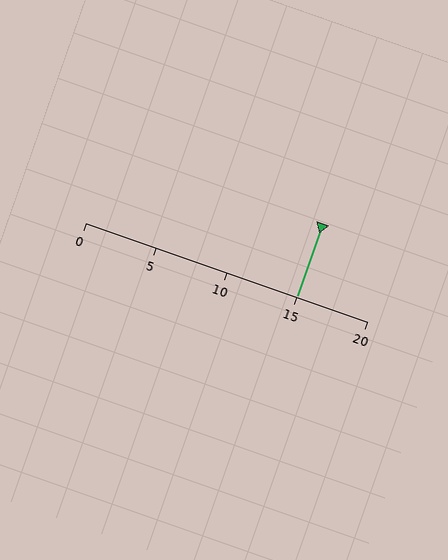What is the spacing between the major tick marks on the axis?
The major ticks are spaced 5 apart.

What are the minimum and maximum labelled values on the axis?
The axis runs from 0 to 20.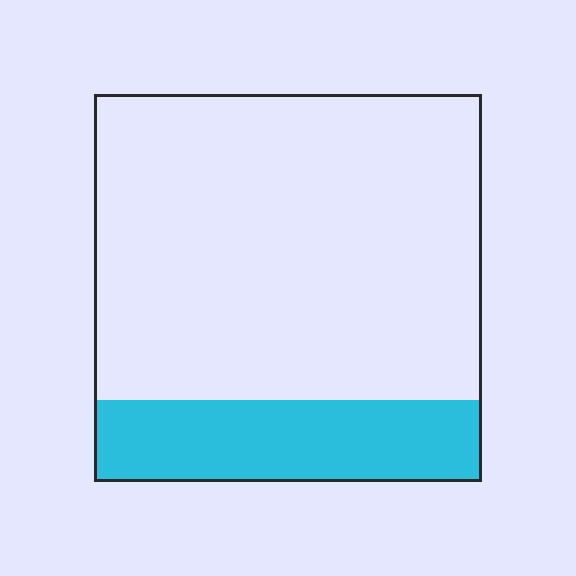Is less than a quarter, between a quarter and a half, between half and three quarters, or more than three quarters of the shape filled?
Less than a quarter.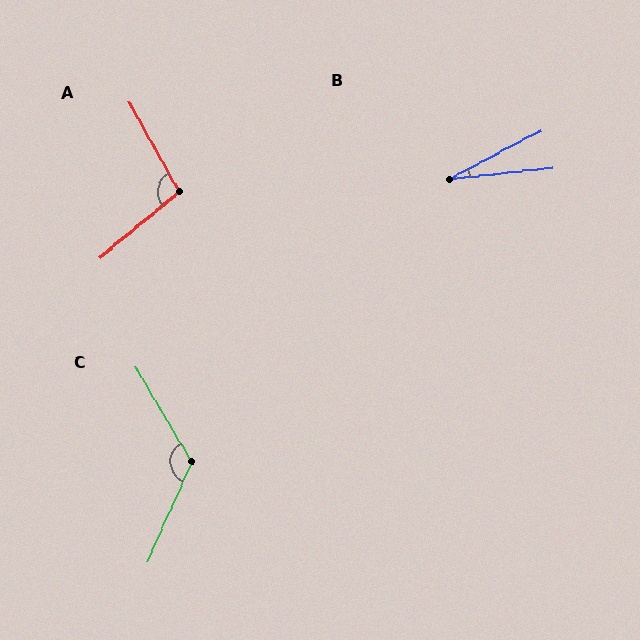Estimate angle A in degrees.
Approximately 101 degrees.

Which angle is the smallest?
B, at approximately 22 degrees.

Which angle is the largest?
C, at approximately 125 degrees.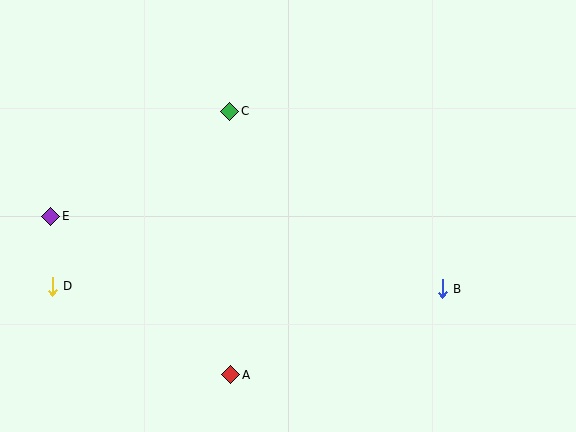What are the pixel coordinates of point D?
Point D is at (52, 286).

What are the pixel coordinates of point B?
Point B is at (442, 289).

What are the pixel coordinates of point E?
Point E is at (51, 216).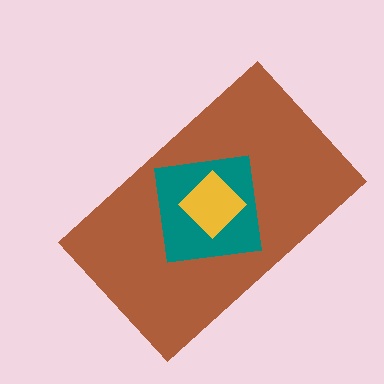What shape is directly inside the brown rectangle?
The teal square.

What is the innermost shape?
The yellow diamond.